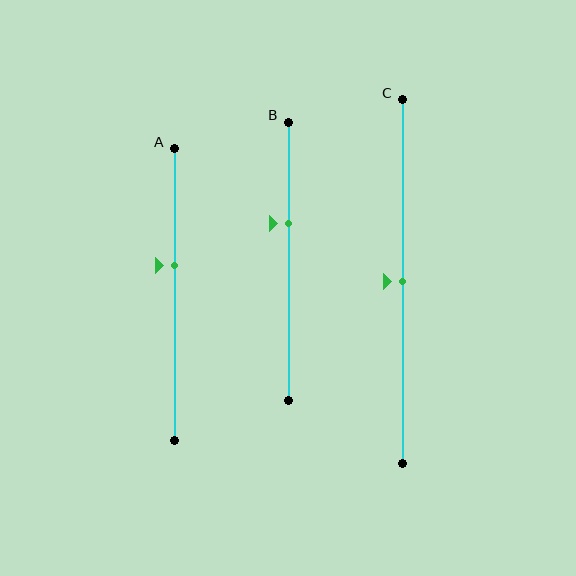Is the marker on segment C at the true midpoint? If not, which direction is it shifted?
Yes, the marker on segment C is at the true midpoint.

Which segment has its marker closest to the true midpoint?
Segment C has its marker closest to the true midpoint.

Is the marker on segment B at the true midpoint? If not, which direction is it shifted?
No, the marker on segment B is shifted upward by about 14% of the segment length.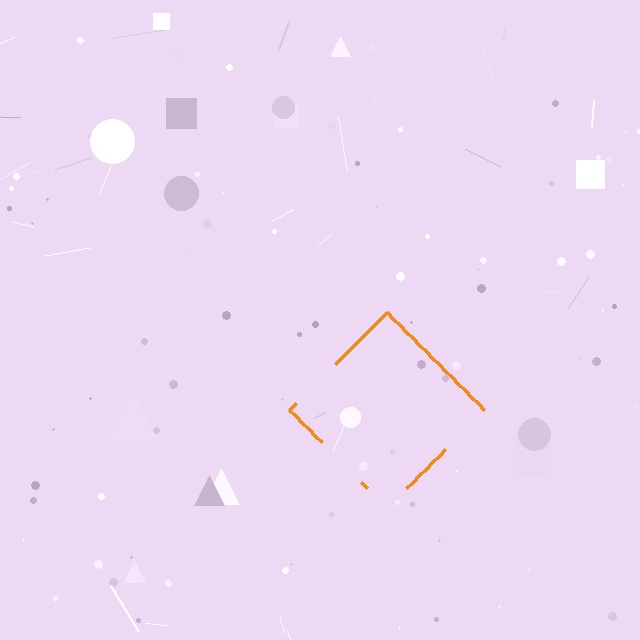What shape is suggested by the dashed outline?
The dashed outline suggests a diamond.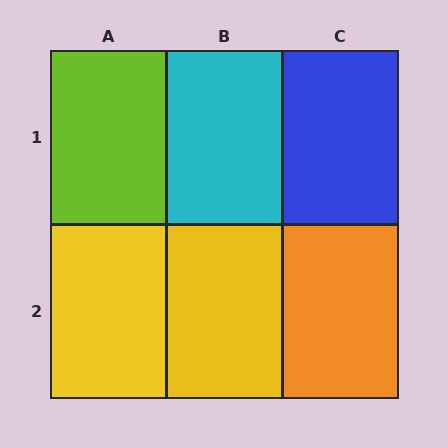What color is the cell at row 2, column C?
Orange.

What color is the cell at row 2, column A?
Yellow.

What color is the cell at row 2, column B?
Yellow.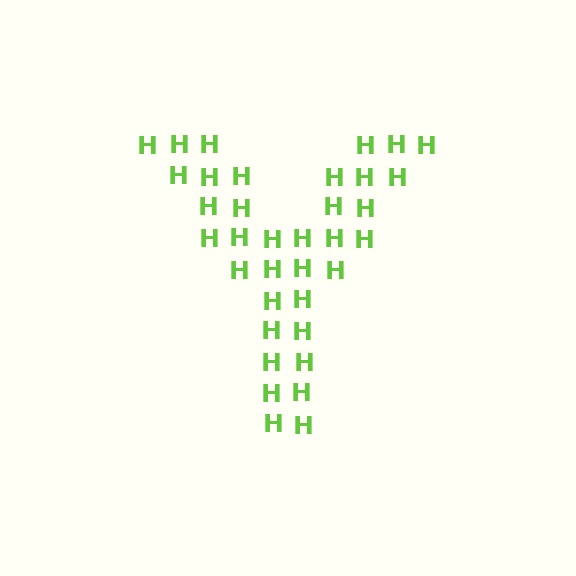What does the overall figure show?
The overall figure shows the letter Y.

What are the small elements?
The small elements are letter H's.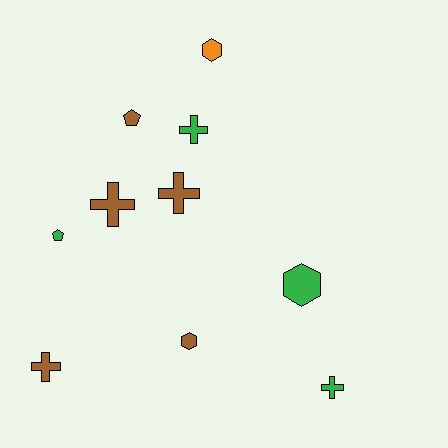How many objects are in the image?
There are 10 objects.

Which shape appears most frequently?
Cross, with 5 objects.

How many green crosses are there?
There are 2 green crosses.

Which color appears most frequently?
Brown, with 5 objects.